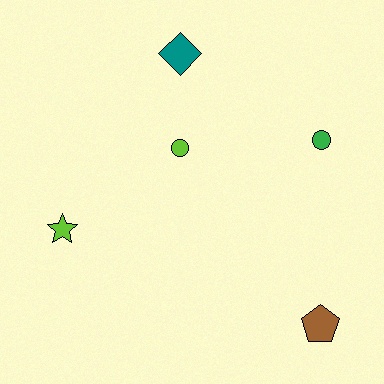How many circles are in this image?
There are 2 circles.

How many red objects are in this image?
There are no red objects.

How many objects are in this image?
There are 5 objects.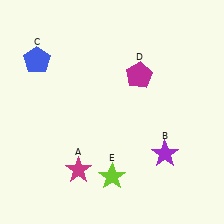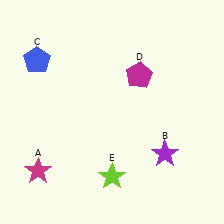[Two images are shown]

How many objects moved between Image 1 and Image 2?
1 object moved between the two images.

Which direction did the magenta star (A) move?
The magenta star (A) moved left.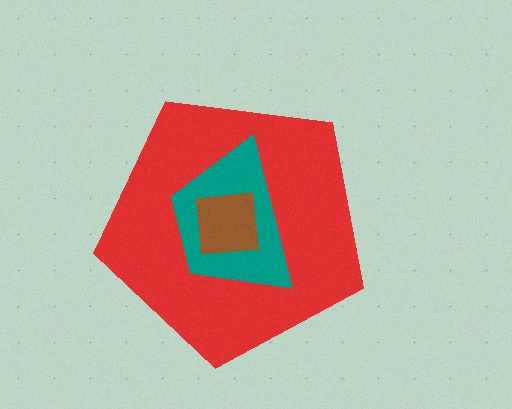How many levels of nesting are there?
3.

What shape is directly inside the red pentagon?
The teal trapezoid.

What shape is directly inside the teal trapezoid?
The brown square.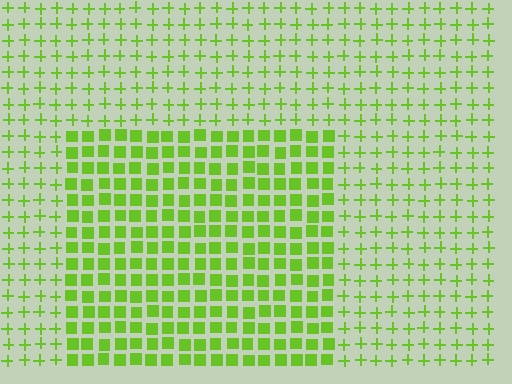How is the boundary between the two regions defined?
The boundary is defined by a change in element shape: squares inside vs. plus signs outside. All elements share the same color and spacing.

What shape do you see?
I see a rectangle.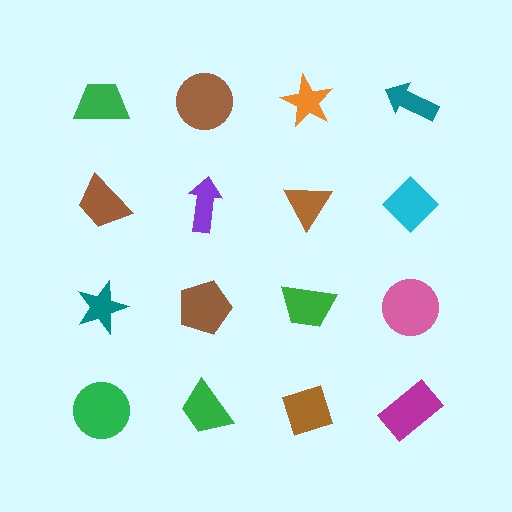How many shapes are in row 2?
4 shapes.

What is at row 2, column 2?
A purple arrow.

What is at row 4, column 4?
A magenta rectangle.